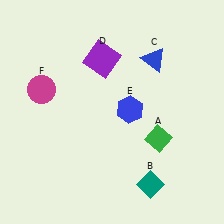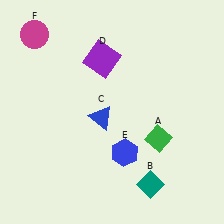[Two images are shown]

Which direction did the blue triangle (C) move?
The blue triangle (C) moved down.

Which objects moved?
The objects that moved are: the blue triangle (C), the blue hexagon (E), the magenta circle (F).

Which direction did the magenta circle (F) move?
The magenta circle (F) moved up.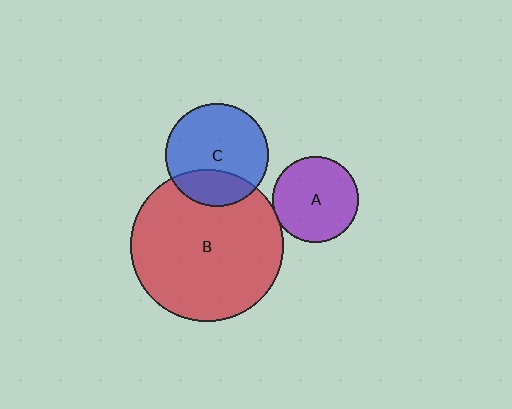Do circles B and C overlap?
Yes.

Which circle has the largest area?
Circle B (red).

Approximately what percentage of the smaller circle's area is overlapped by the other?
Approximately 25%.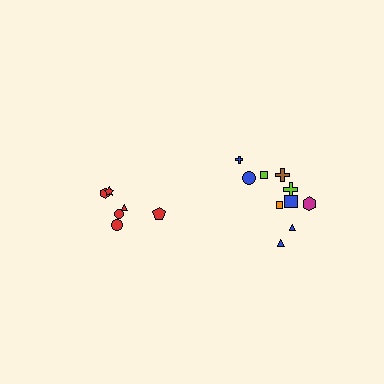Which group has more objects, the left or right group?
The right group.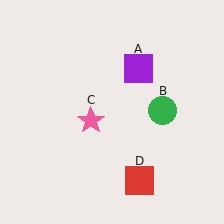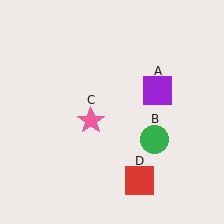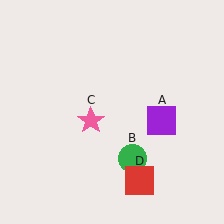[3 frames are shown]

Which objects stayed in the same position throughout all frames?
Pink star (object C) and red square (object D) remained stationary.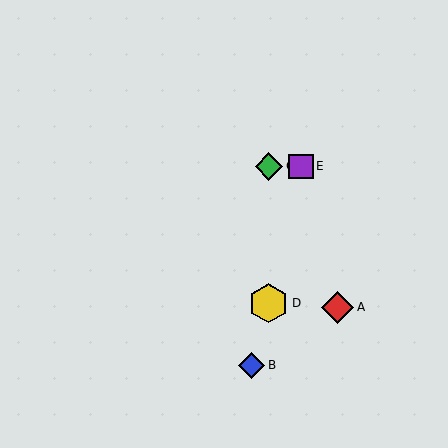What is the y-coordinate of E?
Object E is at y≈166.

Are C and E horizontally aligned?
Yes, both are at y≈166.